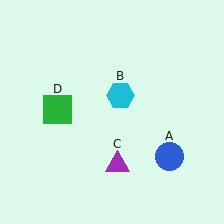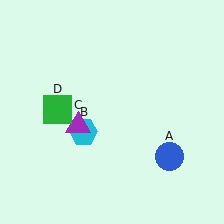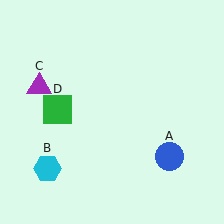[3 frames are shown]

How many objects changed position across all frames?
2 objects changed position: cyan hexagon (object B), purple triangle (object C).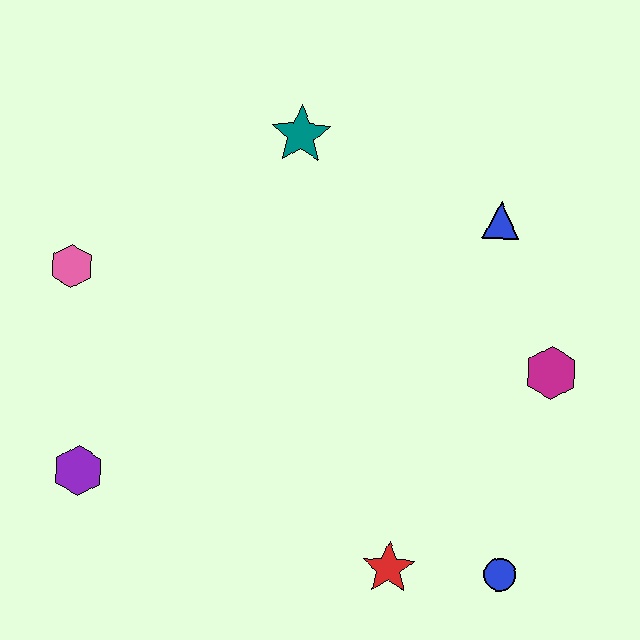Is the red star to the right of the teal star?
Yes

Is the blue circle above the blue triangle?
No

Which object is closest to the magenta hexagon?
The blue triangle is closest to the magenta hexagon.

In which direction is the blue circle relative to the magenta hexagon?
The blue circle is below the magenta hexagon.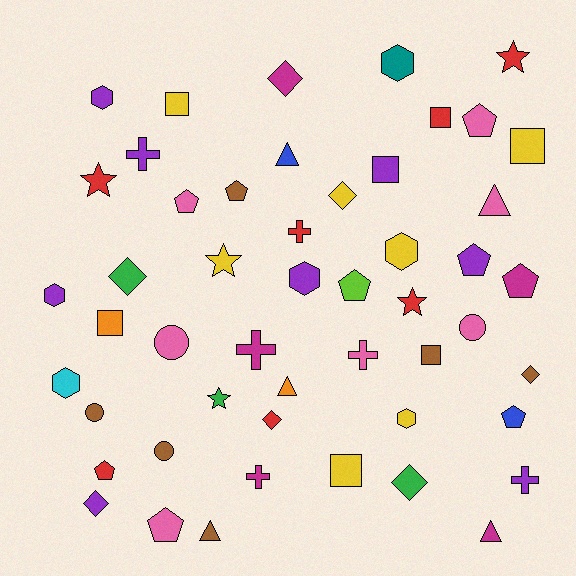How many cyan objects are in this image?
There is 1 cyan object.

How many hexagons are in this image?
There are 7 hexagons.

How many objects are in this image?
There are 50 objects.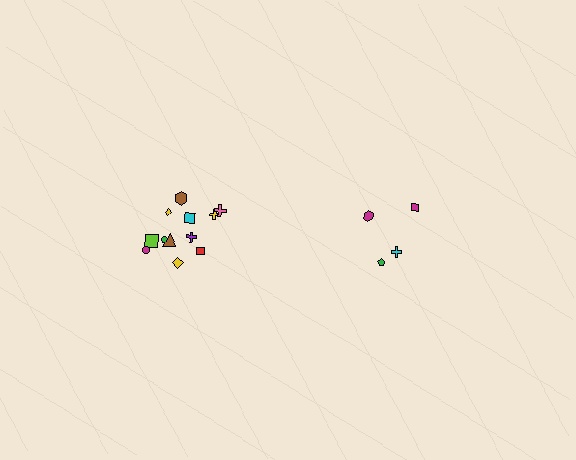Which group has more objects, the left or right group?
The left group.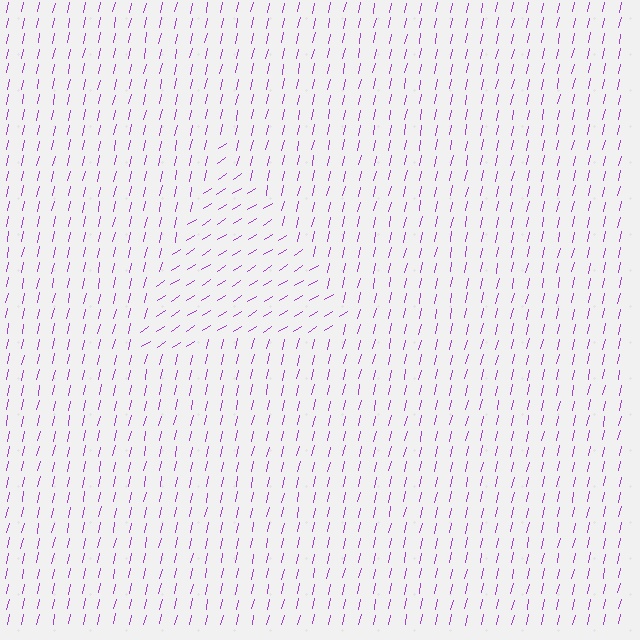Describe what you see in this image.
The image is filled with small purple line segments. A triangle region in the image has lines oriented differently from the surrounding lines, creating a visible texture boundary.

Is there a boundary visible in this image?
Yes, there is a texture boundary formed by a change in line orientation.